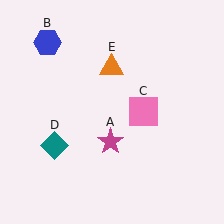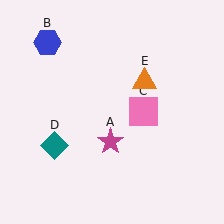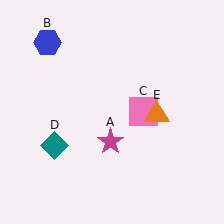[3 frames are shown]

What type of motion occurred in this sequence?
The orange triangle (object E) rotated clockwise around the center of the scene.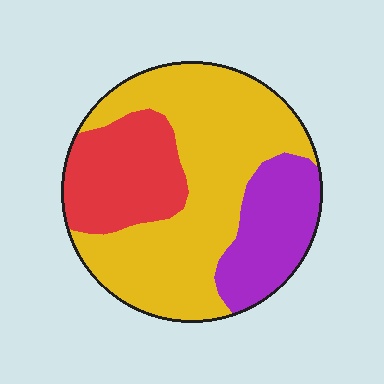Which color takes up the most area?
Yellow, at roughly 55%.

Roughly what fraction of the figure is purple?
Purple covers roughly 20% of the figure.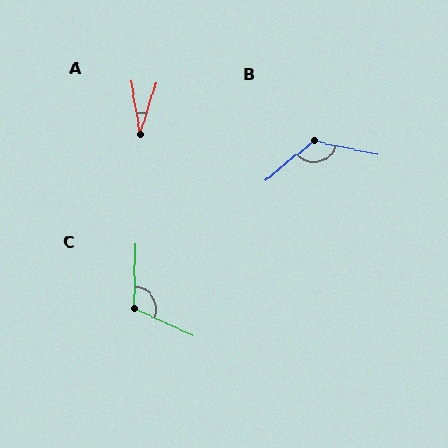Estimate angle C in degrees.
Approximately 113 degrees.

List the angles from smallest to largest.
A (27°), C (113°), B (129°).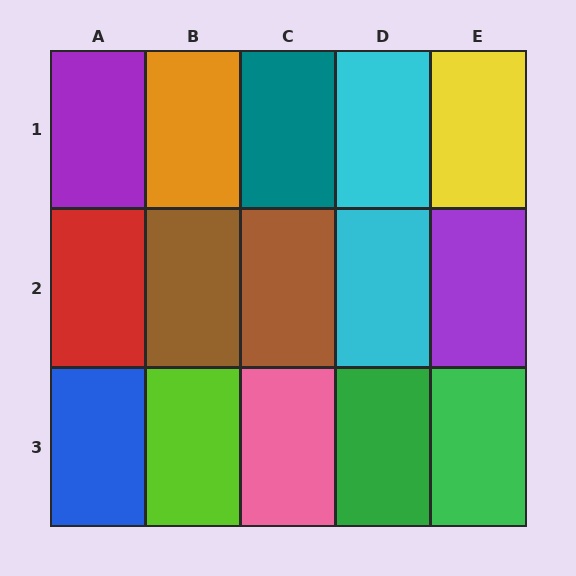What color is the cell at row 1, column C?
Teal.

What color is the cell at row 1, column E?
Yellow.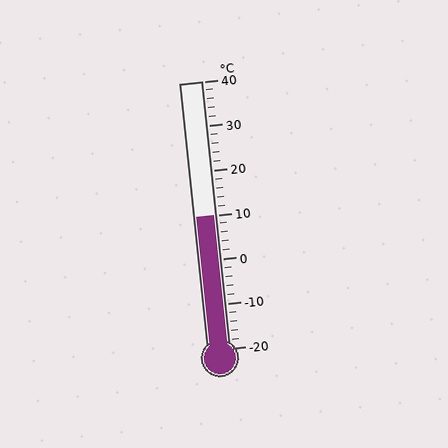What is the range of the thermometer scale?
The thermometer scale ranges from -20°C to 40°C.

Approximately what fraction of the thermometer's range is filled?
The thermometer is filled to approximately 50% of its range.